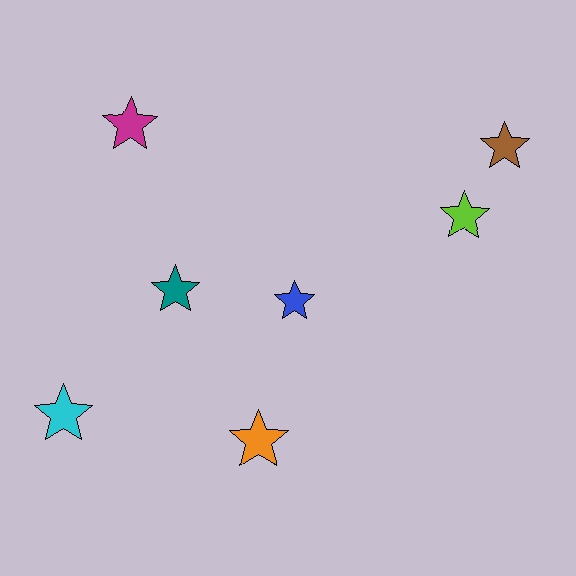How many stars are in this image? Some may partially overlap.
There are 7 stars.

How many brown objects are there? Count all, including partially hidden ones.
There is 1 brown object.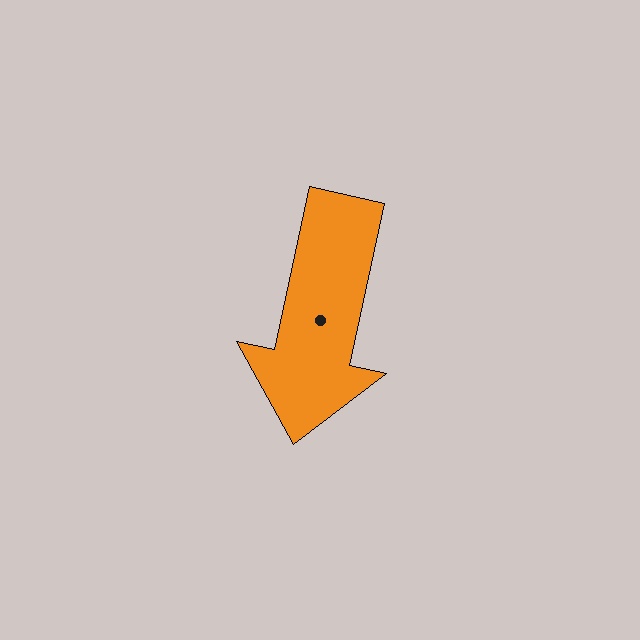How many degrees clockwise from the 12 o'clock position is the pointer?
Approximately 192 degrees.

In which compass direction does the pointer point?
South.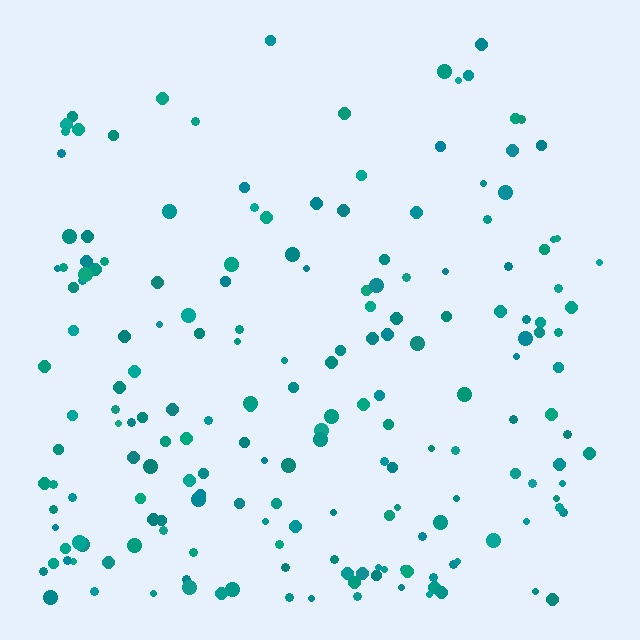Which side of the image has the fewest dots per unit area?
The top.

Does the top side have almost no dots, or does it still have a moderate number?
Still a moderate number, just noticeably fewer than the bottom.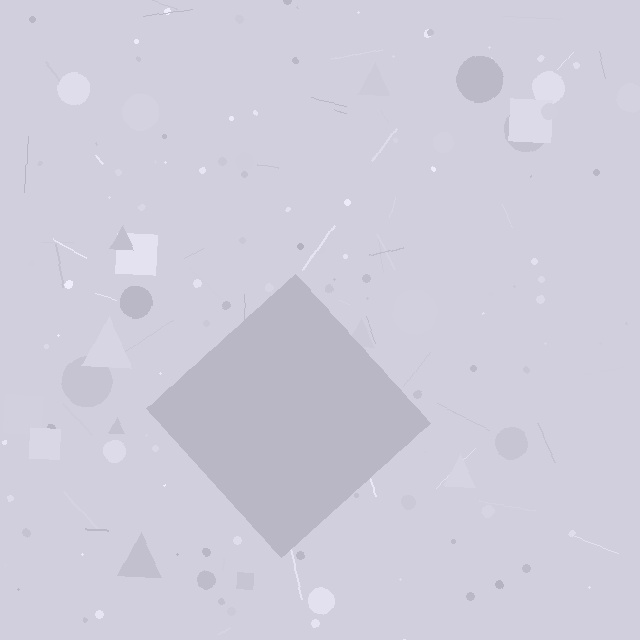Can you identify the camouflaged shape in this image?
The camouflaged shape is a diamond.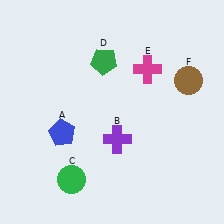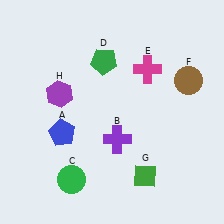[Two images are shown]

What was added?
A green diamond (G), a purple hexagon (H) were added in Image 2.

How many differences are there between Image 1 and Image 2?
There are 2 differences between the two images.